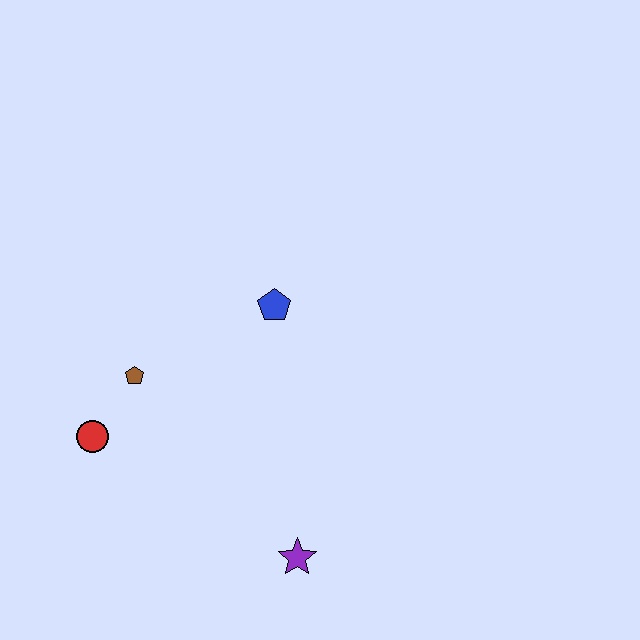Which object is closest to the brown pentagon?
The red circle is closest to the brown pentagon.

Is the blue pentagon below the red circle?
No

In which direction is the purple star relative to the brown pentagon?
The purple star is below the brown pentagon.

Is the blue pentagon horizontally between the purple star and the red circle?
Yes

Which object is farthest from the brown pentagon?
The purple star is farthest from the brown pentagon.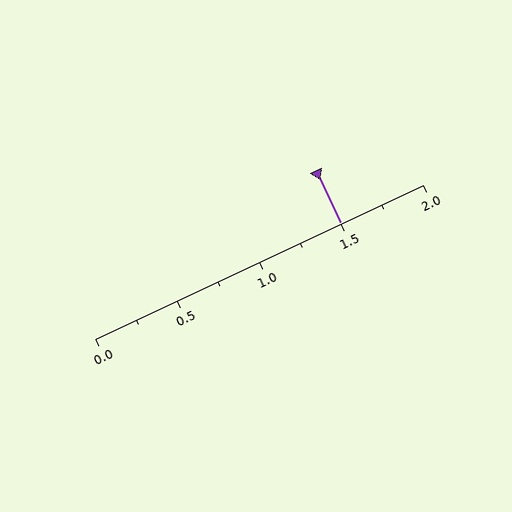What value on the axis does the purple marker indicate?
The marker indicates approximately 1.5.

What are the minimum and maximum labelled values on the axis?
The axis runs from 0.0 to 2.0.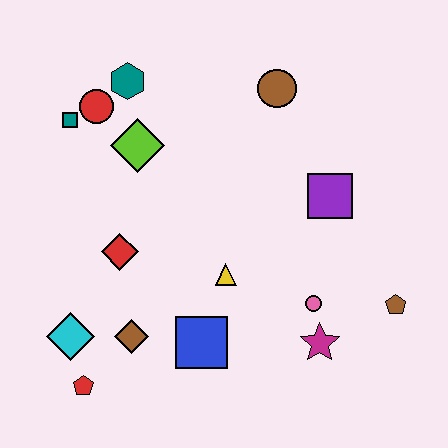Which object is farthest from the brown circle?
The red pentagon is farthest from the brown circle.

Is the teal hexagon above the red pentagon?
Yes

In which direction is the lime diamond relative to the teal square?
The lime diamond is to the right of the teal square.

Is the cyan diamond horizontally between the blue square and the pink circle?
No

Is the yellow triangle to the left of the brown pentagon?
Yes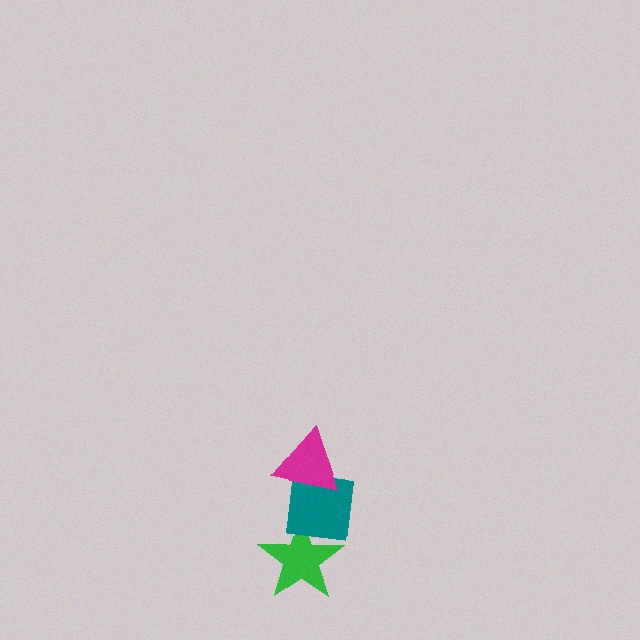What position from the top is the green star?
The green star is 3rd from the top.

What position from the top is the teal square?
The teal square is 2nd from the top.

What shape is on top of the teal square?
The magenta triangle is on top of the teal square.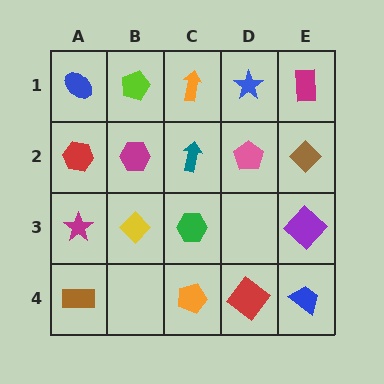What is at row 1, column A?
A blue ellipse.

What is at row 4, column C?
An orange pentagon.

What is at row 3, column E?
A purple diamond.